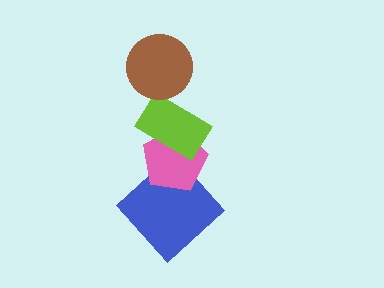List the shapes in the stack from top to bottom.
From top to bottom: the brown circle, the lime rectangle, the pink pentagon, the blue diamond.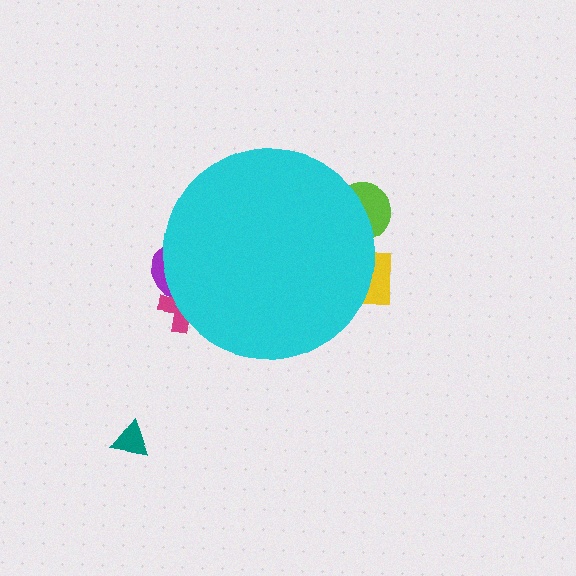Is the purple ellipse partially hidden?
Yes, the purple ellipse is partially hidden behind the cyan circle.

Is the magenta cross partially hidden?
Yes, the magenta cross is partially hidden behind the cyan circle.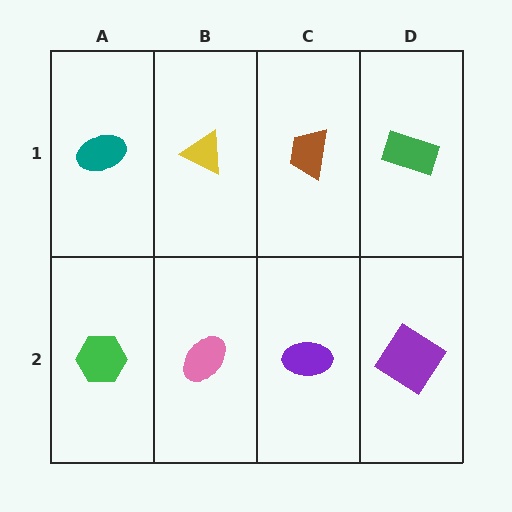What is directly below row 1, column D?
A purple diamond.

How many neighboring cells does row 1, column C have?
3.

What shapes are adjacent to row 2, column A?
A teal ellipse (row 1, column A), a pink ellipse (row 2, column B).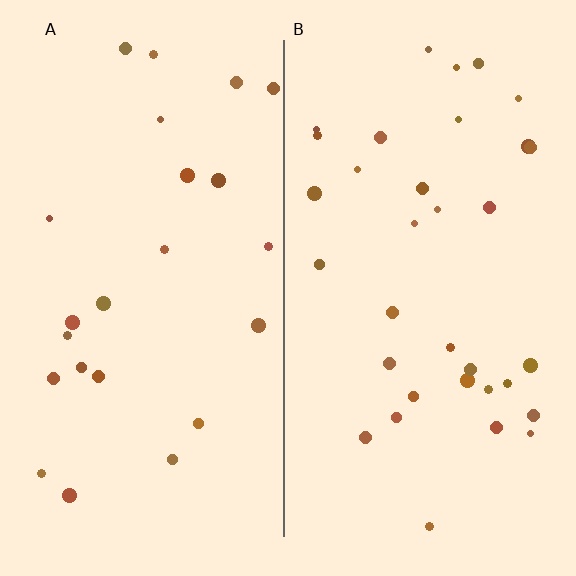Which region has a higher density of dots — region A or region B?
B (the right).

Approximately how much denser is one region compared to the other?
Approximately 1.5× — region B over region A.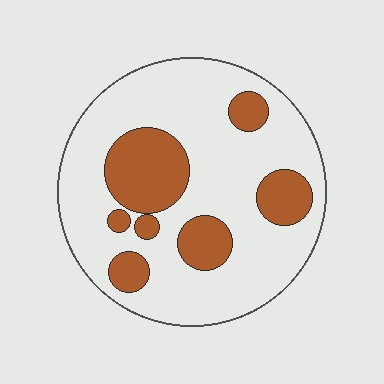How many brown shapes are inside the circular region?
7.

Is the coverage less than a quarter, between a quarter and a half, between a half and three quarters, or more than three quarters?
Between a quarter and a half.